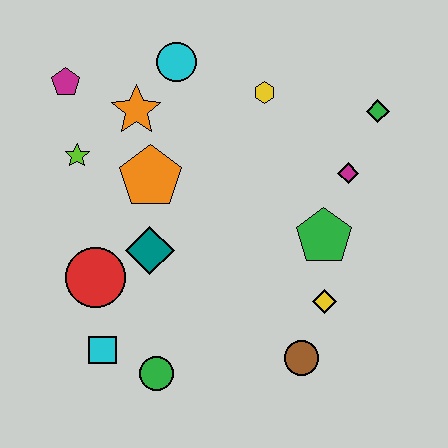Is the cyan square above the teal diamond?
No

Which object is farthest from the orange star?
The brown circle is farthest from the orange star.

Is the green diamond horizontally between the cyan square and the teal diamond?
No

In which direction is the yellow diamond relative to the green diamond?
The yellow diamond is below the green diamond.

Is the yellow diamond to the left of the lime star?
No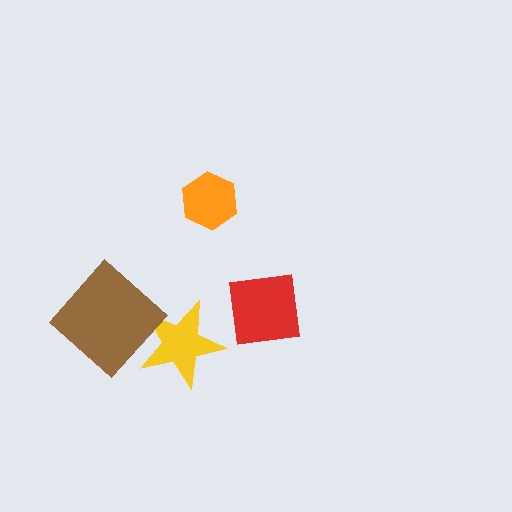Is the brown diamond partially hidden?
No, no other shape covers it.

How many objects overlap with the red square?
0 objects overlap with the red square.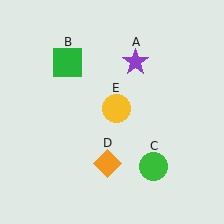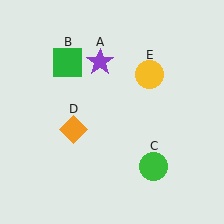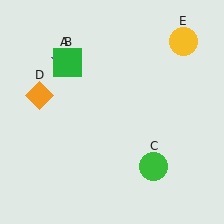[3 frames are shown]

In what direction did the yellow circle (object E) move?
The yellow circle (object E) moved up and to the right.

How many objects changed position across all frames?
3 objects changed position: purple star (object A), orange diamond (object D), yellow circle (object E).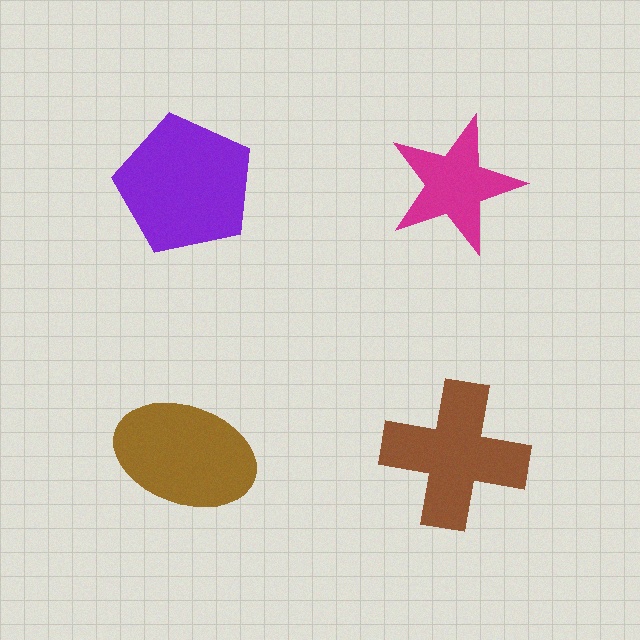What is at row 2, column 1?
A brown ellipse.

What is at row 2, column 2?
A brown cross.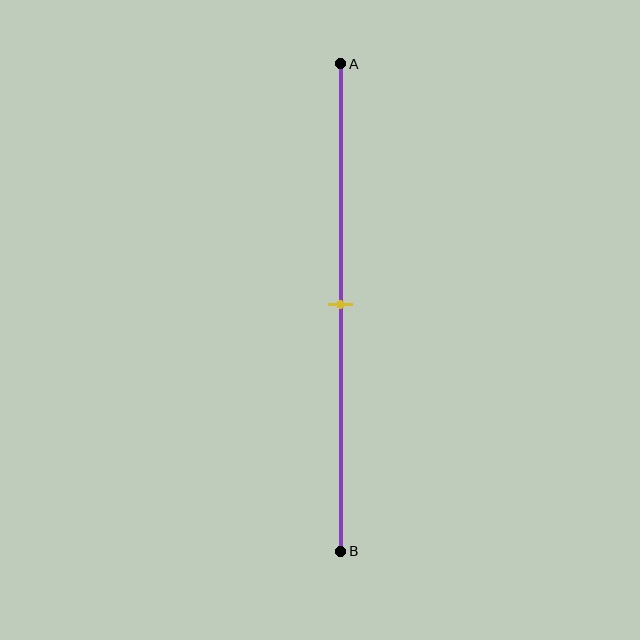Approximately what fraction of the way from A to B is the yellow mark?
The yellow mark is approximately 50% of the way from A to B.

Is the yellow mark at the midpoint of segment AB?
Yes, the mark is approximately at the midpoint.